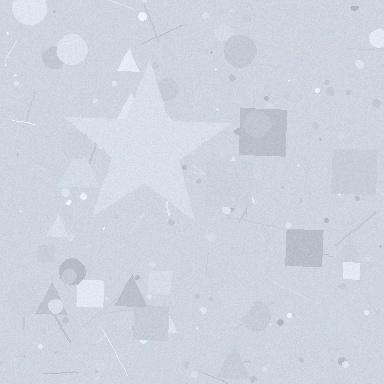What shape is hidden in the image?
A star is hidden in the image.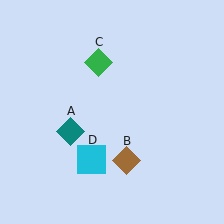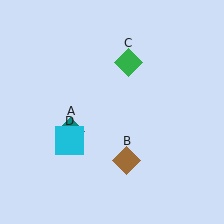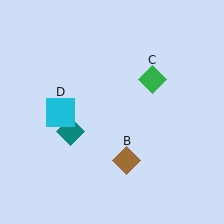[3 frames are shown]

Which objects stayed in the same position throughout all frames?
Teal diamond (object A) and brown diamond (object B) remained stationary.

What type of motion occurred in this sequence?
The green diamond (object C), cyan square (object D) rotated clockwise around the center of the scene.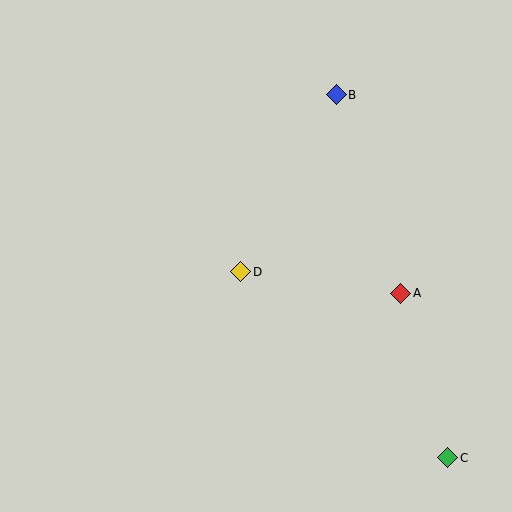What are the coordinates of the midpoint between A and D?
The midpoint between A and D is at (321, 283).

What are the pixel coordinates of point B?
Point B is at (336, 95).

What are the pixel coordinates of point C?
Point C is at (448, 458).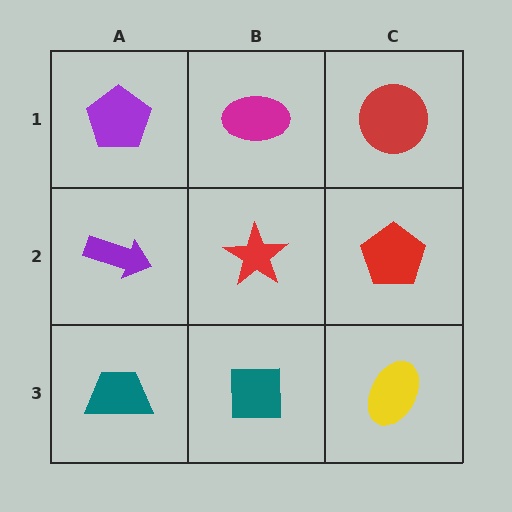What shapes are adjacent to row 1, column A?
A purple arrow (row 2, column A), a magenta ellipse (row 1, column B).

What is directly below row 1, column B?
A red star.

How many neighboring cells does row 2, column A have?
3.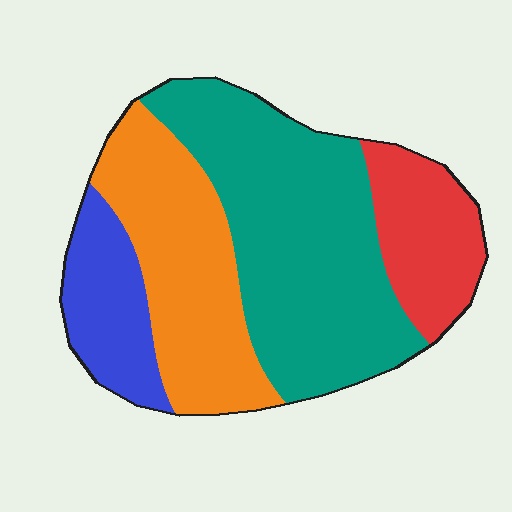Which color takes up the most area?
Teal, at roughly 45%.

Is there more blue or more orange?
Orange.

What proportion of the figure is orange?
Orange takes up about one quarter (1/4) of the figure.